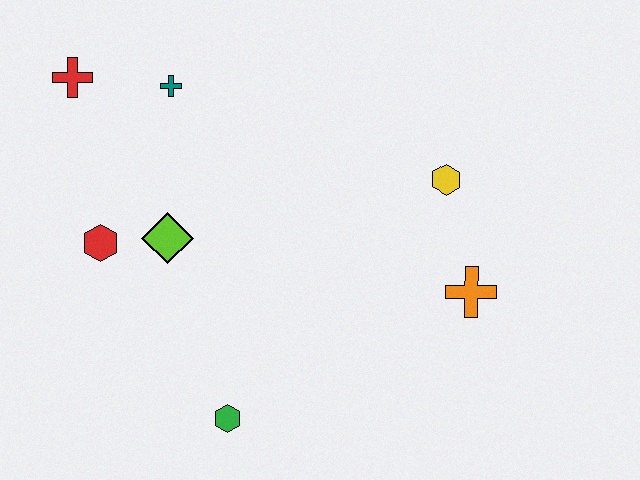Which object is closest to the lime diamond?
The red hexagon is closest to the lime diamond.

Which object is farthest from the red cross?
The orange cross is farthest from the red cross.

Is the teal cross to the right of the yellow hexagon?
No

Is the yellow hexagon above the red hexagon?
Yes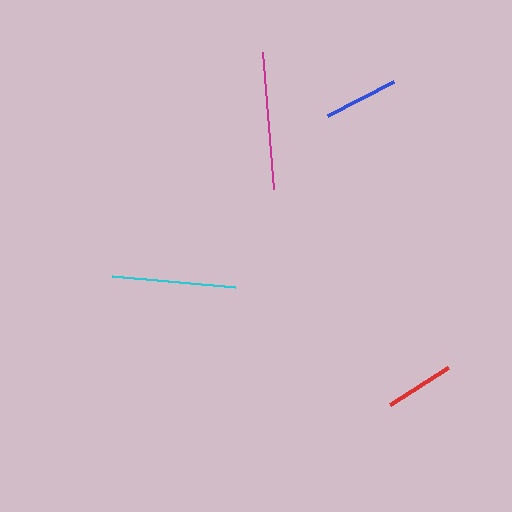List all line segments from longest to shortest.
From longest to shortest: magenta, cyan, blue, red.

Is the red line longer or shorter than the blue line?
The blue line is longer than the red line.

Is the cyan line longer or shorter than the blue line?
The cyan line is longer than the blue line.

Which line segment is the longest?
The magenta line is the longest at approximately 138 pixels.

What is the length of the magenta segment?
The magenta segment is approximately 138 pixels long.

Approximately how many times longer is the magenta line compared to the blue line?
The magenta line is approximately 1.9 times the length of the blue line.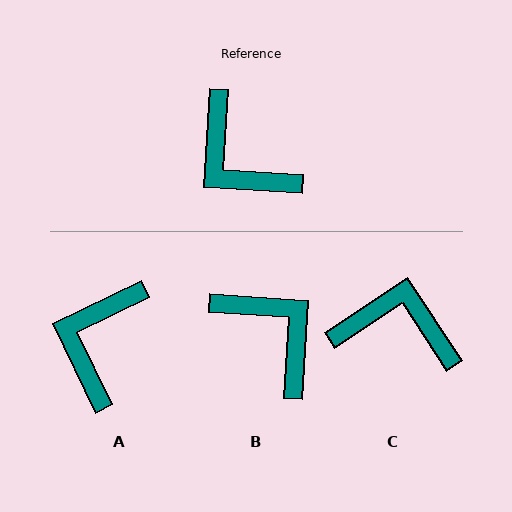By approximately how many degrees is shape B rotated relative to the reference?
Approximately 180 degrees counter-clockwise.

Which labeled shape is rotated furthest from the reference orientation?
B, about 180 degrees away.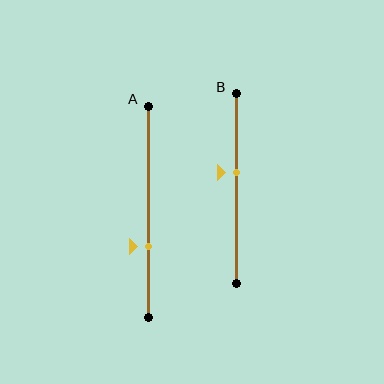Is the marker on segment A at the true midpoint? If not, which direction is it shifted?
No, the marker on segment A is shifted downward by about 16% of the segment length.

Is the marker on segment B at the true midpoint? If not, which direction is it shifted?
No, the marker on segment B is shifted upward by about 9% of the segment length.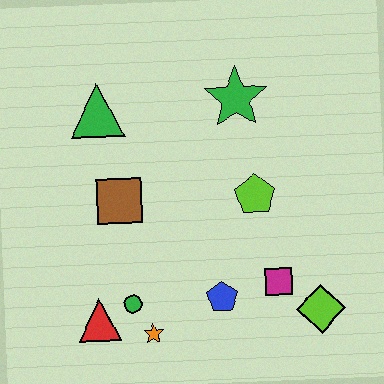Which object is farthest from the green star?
The red triangle is farthest from the green star.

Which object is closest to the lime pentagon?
The magenta square is closest to the lime pentagon.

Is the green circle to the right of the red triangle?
Yes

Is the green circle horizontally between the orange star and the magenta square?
No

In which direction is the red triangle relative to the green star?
The red triangle is below the green star.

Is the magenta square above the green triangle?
No